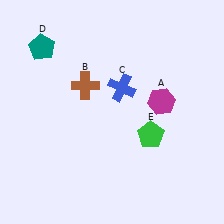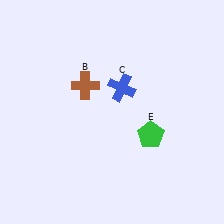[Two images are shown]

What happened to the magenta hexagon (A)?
The magenta hexagon (A) was removed in Image 2. It was in the top-right area of Image 1.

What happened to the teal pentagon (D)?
The teal pentagon (D) was removed in Image 2. It was in the top-left area of Image 1.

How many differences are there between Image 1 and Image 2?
There are 2 differences between the two images.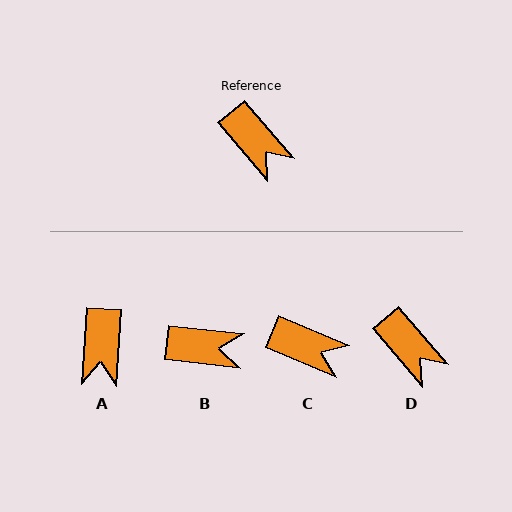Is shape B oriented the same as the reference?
No, it is off by about 43 degrees.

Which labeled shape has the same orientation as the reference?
D.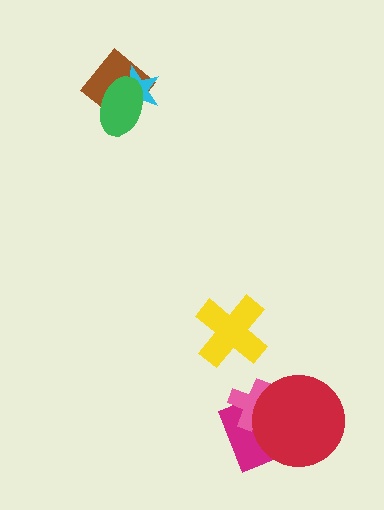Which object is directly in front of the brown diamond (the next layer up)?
The cyan star is directly in front of the brown diamond.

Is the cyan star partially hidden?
Yes, it is partially covered by another shape.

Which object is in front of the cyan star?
The green ellipse is in front of the cyan star.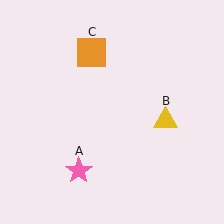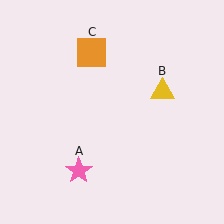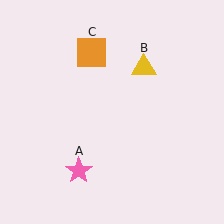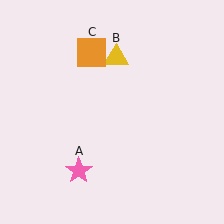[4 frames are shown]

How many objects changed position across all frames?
1 object changed position: yellow triangle (object B).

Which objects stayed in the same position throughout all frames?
Pink star (object A) and orange square (object C) remained stationary.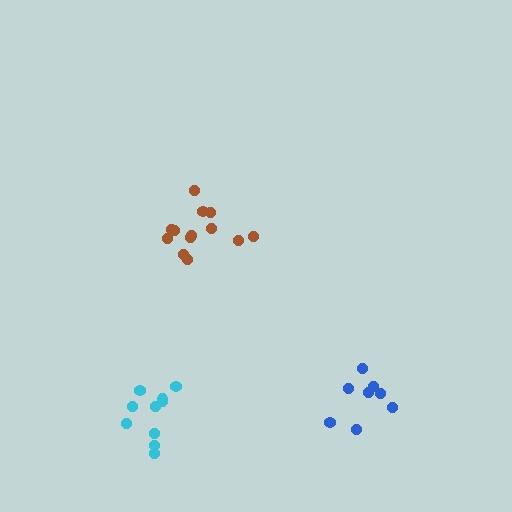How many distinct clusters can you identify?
There are 3 distinct clusters.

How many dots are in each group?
Group 1: 13 dots, Group 2: 8 dots, Group 3: 10 dots (31 total).